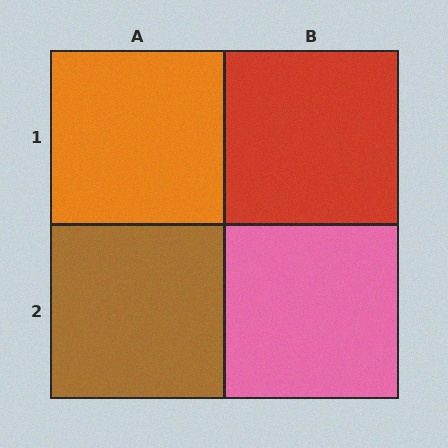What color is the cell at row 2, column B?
Pink.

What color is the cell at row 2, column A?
Brown.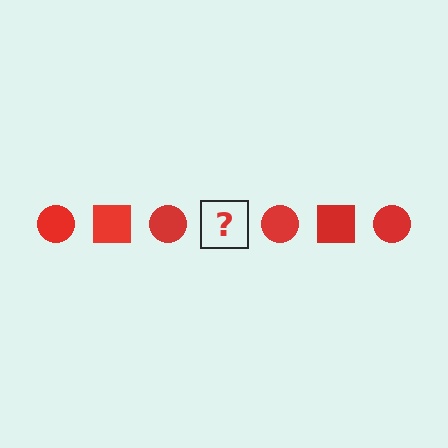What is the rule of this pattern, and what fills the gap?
The rule is that the pattern cycles through circle, square shapes in red. The gap should be filled with a red square.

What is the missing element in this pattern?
The missing element is a red square.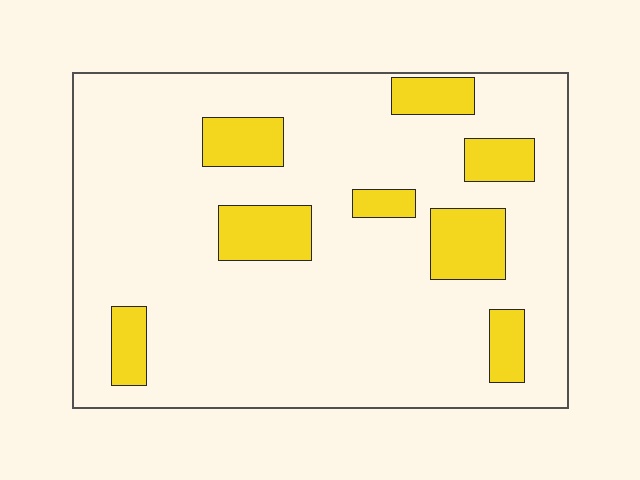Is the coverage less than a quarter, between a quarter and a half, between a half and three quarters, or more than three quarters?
Less than a quarter.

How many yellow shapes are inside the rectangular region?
8.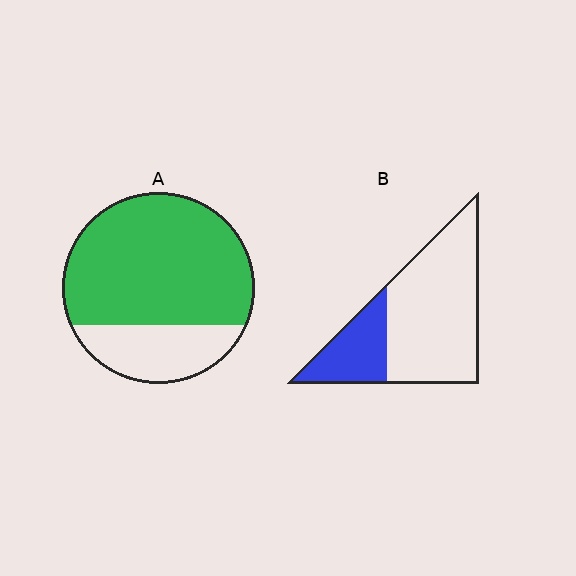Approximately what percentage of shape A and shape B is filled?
A is approximately 75% and B is approximately 25%.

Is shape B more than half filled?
No.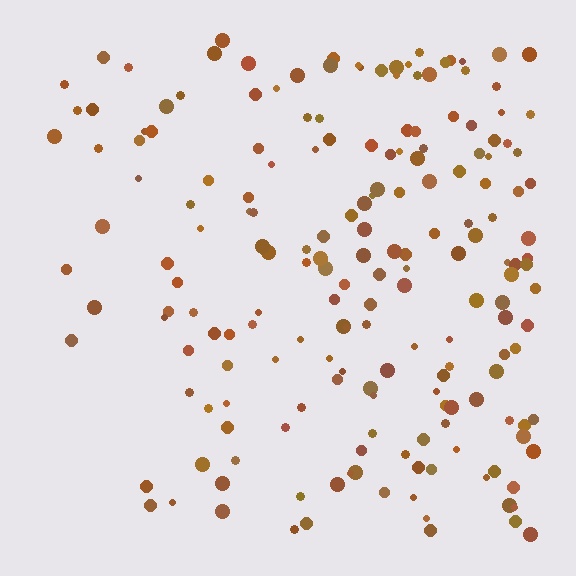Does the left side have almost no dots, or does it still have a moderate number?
Still a moderate number, just noticeably fewer than the right.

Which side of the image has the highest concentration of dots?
The right.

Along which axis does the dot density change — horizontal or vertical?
Horizontal.